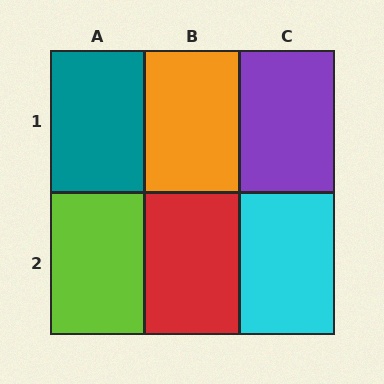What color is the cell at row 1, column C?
Purple.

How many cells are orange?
1 cell is orange.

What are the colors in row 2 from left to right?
Lime, red, cyan.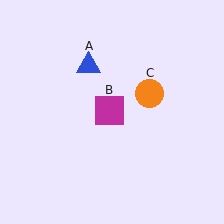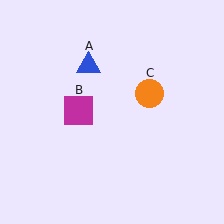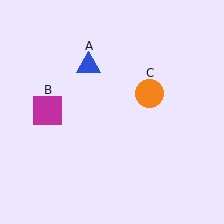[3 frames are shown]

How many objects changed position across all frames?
1 object changed position: magenta square (object B).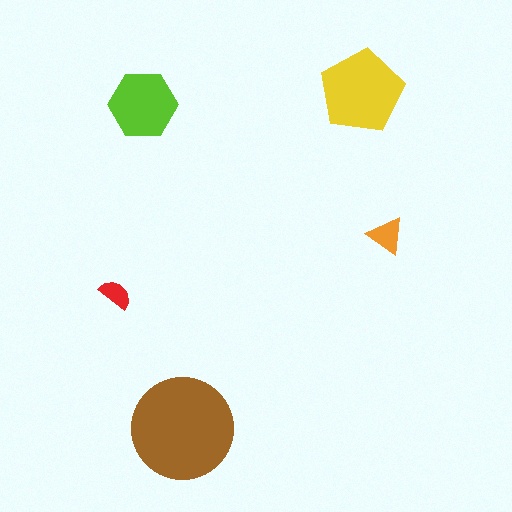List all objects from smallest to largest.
The red semicircle, the orange triangle, the lime hexagon, the yellow pentagon, the brown circle.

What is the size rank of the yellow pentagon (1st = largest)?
2nd.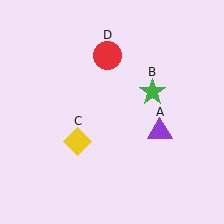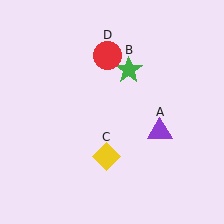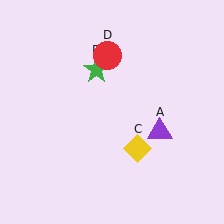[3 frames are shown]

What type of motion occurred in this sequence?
The green star (object B), yellow diamond (object C) rotated counterclockwise around the center of the scene.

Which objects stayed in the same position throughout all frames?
Purple triangle (object A) and red circle (object D) remained stationary.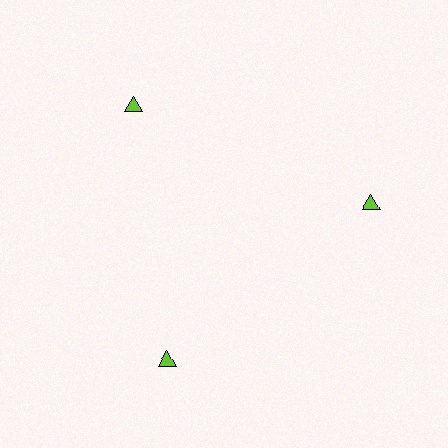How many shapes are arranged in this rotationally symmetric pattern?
There are 3 shapes, arranged in 3 groups of 1.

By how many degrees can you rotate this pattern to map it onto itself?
The pattern maps onto itself every 120 degrees of rotation.